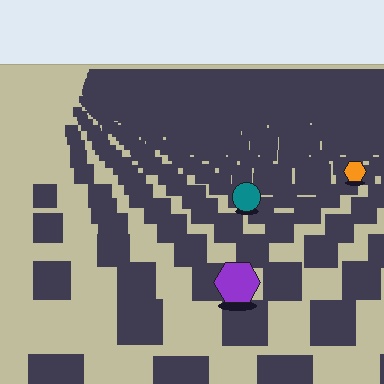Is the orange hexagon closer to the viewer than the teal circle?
No. The teal circle is closer — you can tell from the texture gradient: the ground texture is coarser near it.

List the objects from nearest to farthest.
From nearest to farthest: the purple hexagon, the teal circle, the orange hexagon.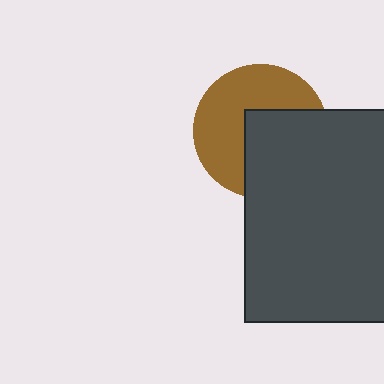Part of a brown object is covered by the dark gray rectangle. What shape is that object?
It is a circle.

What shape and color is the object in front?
The object in front is a dark gray rectangle.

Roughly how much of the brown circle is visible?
About half of it is visible (roughly 55%).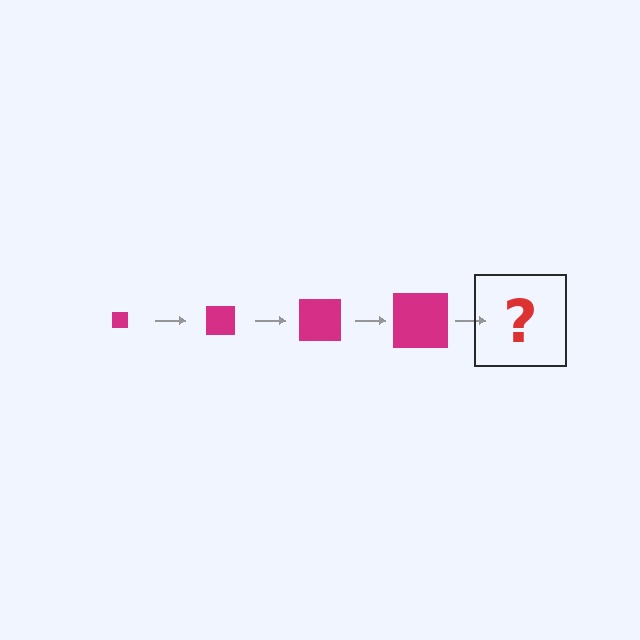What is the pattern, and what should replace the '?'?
The pattern is that the square gets progressively larger each step. The '?' should be a magenta square, larger than the previous one.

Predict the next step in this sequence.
The next step is a magenta square, larger than the previous one.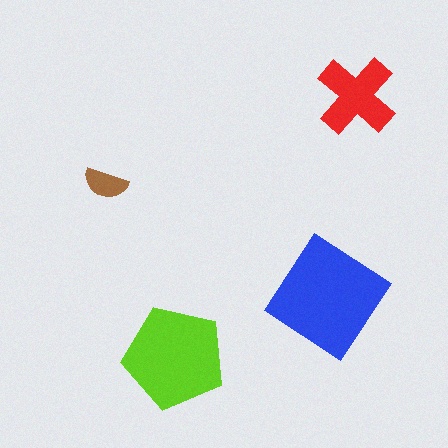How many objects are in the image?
There are 4 objects in the image.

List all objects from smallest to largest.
The brown semicircle, the red cross, the lime pentagon, the blue diamond.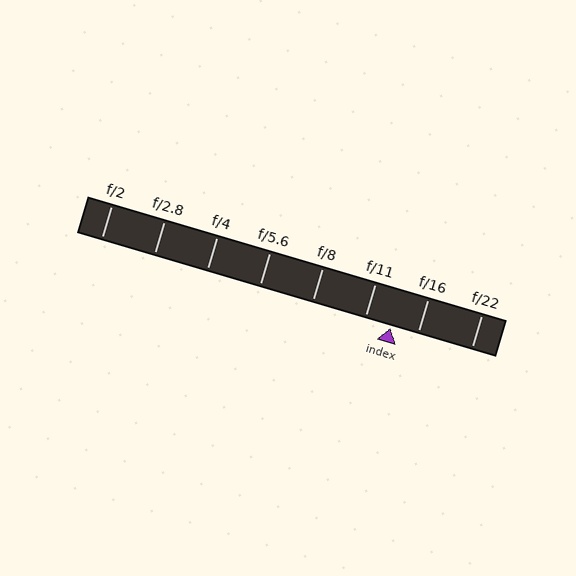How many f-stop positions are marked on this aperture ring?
There are 8 f-stop positions marked.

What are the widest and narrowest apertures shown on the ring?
The widest aperture shown is f/2 and the narrowest is f/22.